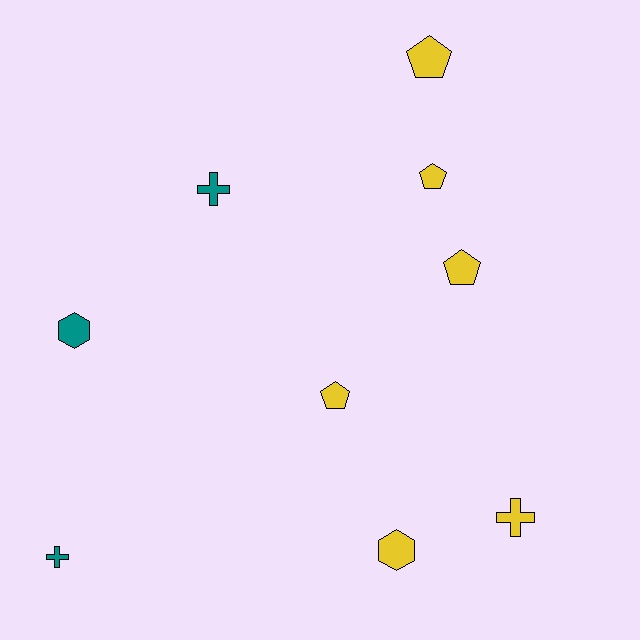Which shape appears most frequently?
Pentagon, with 4 objects.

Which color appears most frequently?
Yellow, with 6 objects.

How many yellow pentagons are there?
There are 4 yellow pentagons.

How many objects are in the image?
There are 9 objects.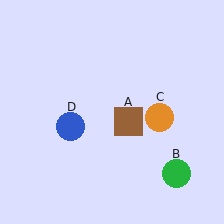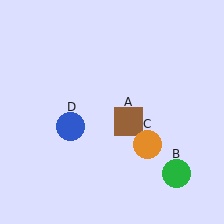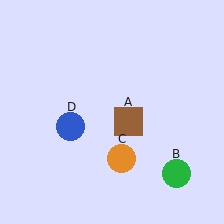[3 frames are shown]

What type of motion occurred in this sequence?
The orange circle (object C) rotated clockwise around the center of the scene.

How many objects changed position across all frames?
1 object changed position: orange circle (object C).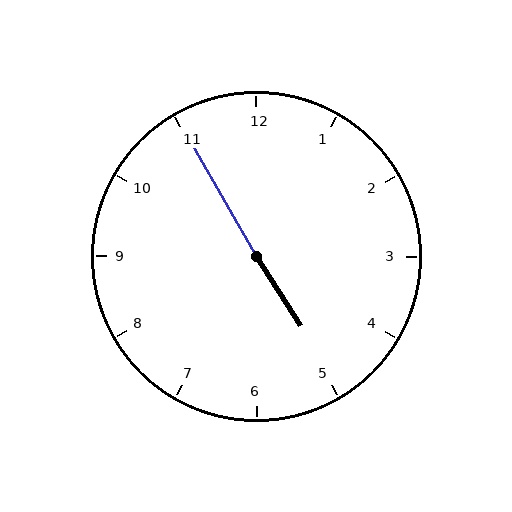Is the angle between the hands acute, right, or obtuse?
It is obtuse.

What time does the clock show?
4:55.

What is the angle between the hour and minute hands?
Approximately 178 degrees.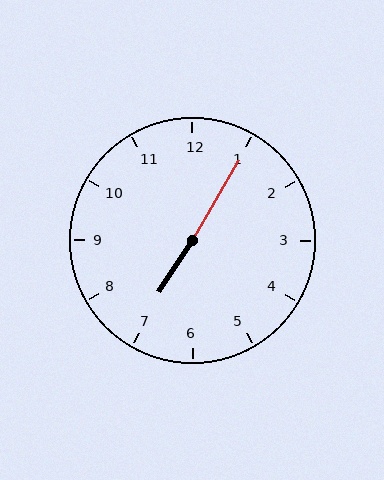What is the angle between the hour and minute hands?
Approximately 178 degrees.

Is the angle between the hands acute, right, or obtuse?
It is obtuse.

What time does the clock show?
7:05.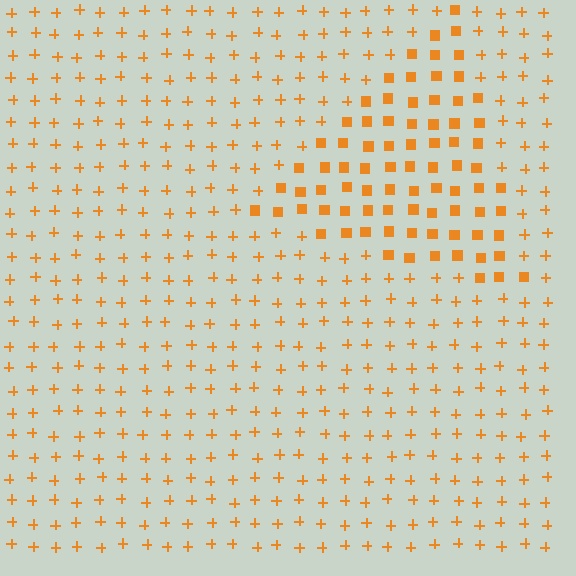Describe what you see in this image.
The image is filled with small orange elements arranged in a uniform grid. A triangle-shaped region contains squares, while the surrounding area contains plus signs. The boundary is defined purely by the change in element shape.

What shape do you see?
I see a triangle.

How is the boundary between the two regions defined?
The boundary is defined by a change in element shape: squares inside vs. plus signs outside. All elements share the same color and spacing.